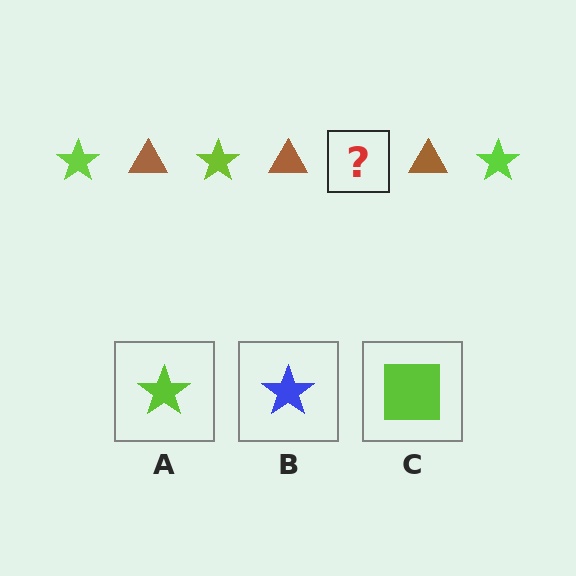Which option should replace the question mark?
Option A.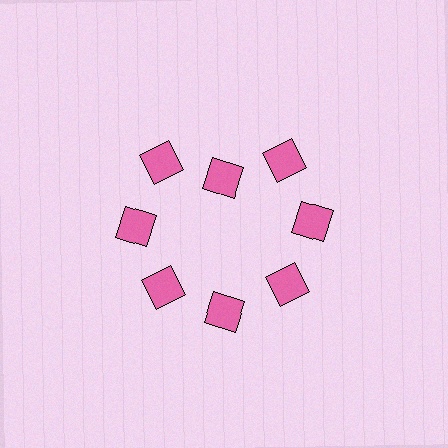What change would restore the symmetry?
The symmetry would be restored by moving it outward, back onto the ring so that all 8 diamonds sit at equal angles and equal distance from the center.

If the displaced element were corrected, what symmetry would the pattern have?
It would have 8-fold rotational symmetry — the pattern would map onto itself every 45 degrees.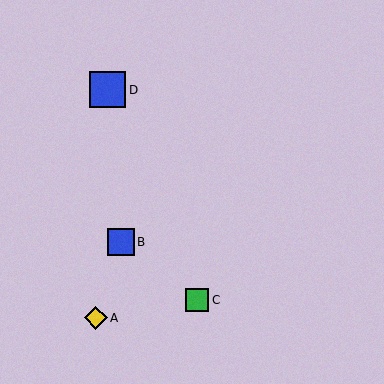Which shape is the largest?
The blue square (labeled D) is the largest.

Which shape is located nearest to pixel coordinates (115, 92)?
The blue square (labeled D) at (108, 90) is nearest to that location.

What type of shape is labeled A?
Shape A is a yellow diamond.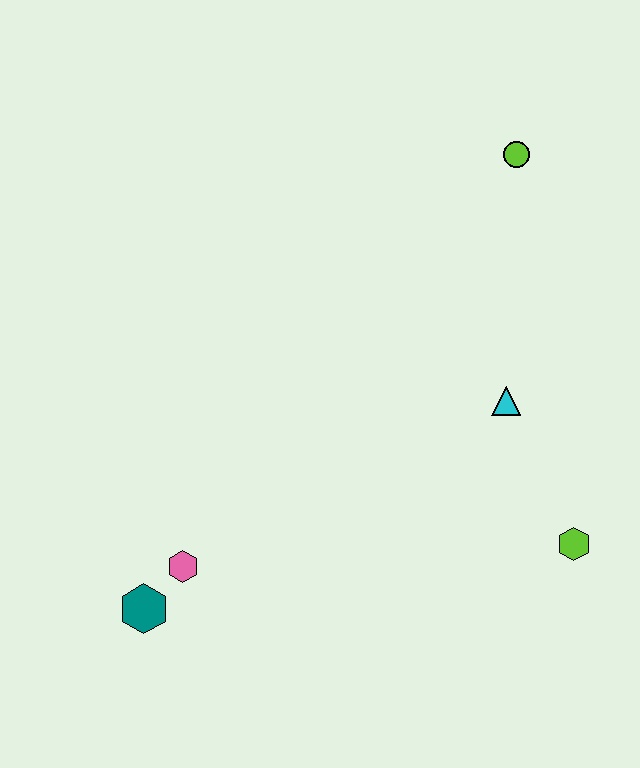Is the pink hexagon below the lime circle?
Yes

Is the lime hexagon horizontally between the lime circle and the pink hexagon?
No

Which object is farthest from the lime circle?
The teal hexagon is farthest from the lime circle.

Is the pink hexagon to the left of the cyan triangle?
Yes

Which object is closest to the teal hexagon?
The pink hexagon is closest to the teal hexagon.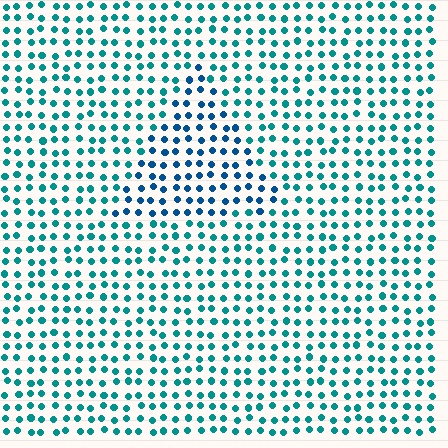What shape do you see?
I see a triangle.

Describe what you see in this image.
The image is filled with small teal elements in a uniform arrangement. A triangle-shaped region is visible where the elements are tinted to a slightly different hue, forming a subtle color boundary.